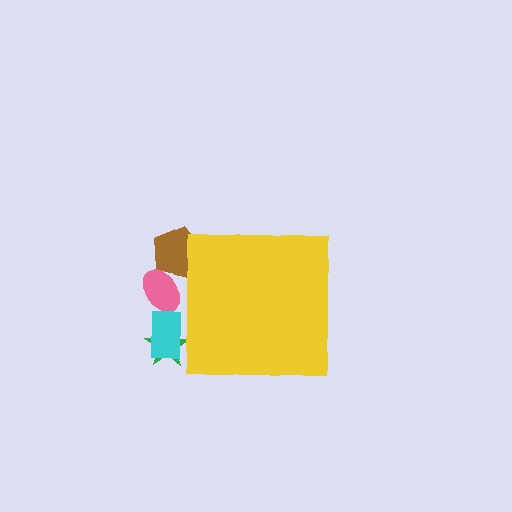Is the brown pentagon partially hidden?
Yes, the brown pentagon is partially hidden behind the yellow square.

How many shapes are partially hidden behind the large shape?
4 shapes are partially hidden.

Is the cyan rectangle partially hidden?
Yes, the cyan rectangle is partially hidden behind the yellow square.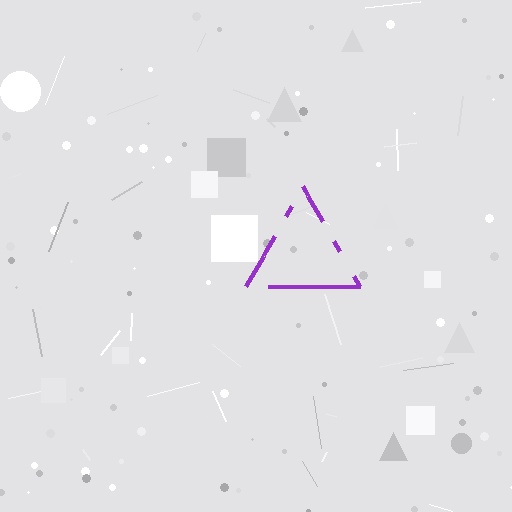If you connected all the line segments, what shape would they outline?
They would outline a triangle.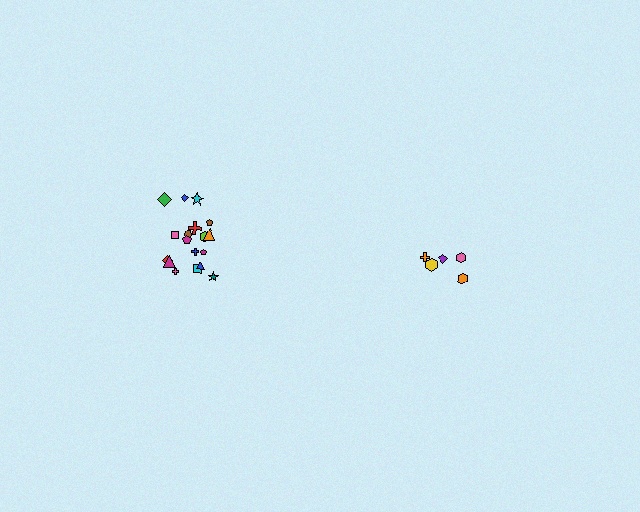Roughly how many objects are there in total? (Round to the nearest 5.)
Roughly 25 objects in total.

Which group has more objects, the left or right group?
The left group.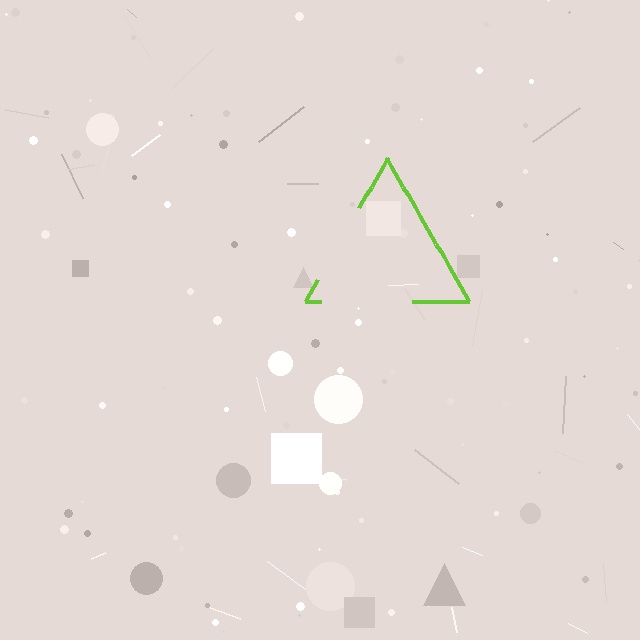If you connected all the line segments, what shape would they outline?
They would outline a triangle.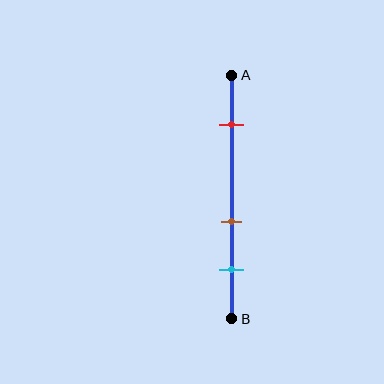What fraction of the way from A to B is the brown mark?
The brown mark is approximately 60% (0.6) of the way from A to B.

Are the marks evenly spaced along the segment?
No, the marks are not evenly spaced.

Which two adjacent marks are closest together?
The brown and cyan marks are the closest adjacent pair.